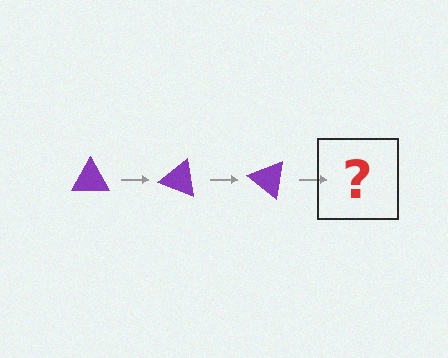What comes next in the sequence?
The next element should be a purple triangle rotated 60 degrees.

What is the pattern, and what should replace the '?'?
The pattern is that the triangle rotates 20 degrees each step. The '?' should be a purple triangle rotated 60 degrees.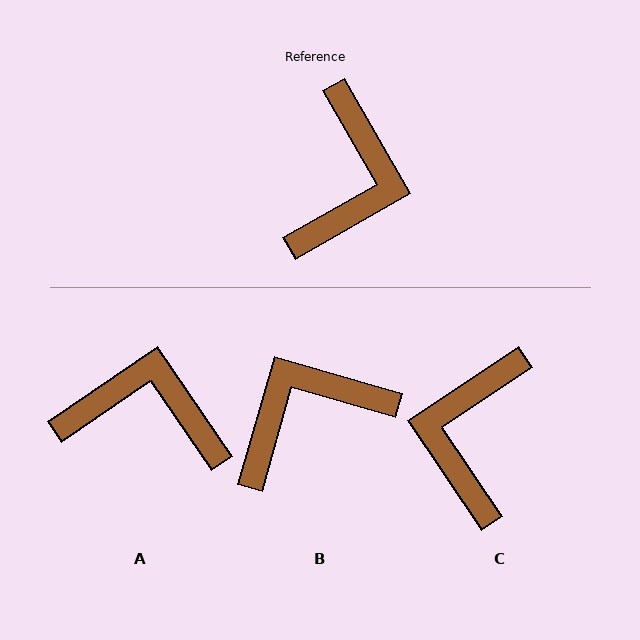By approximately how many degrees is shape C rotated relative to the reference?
Approximately 176 degrees clockwise.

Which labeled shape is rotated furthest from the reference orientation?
C, about 176 degrees away.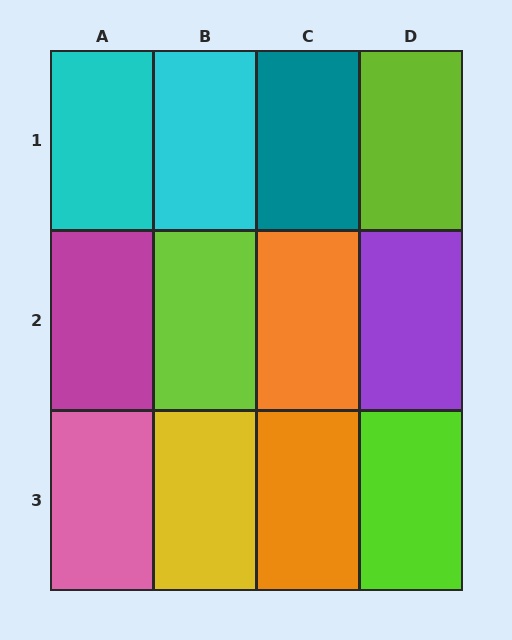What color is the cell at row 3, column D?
Lime.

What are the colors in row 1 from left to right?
Cyan, cyan, teal, lime.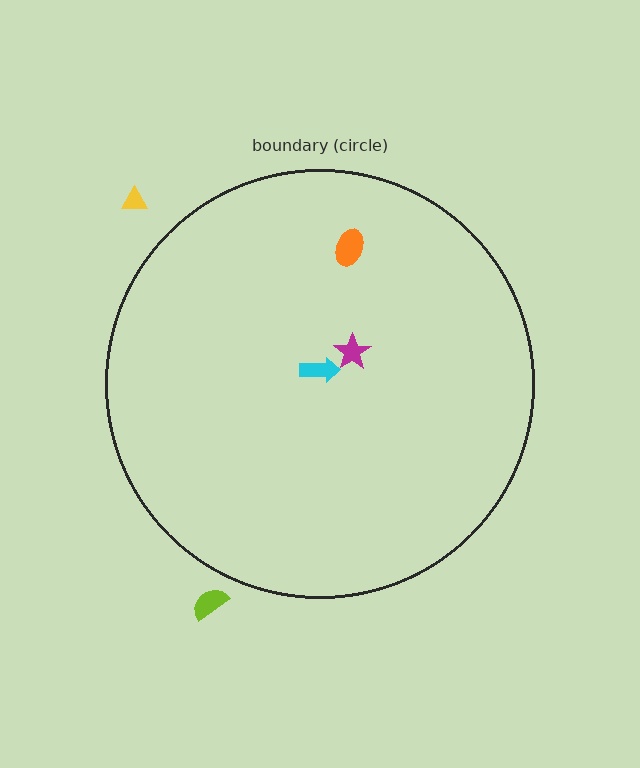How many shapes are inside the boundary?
3 inside, 2 outside.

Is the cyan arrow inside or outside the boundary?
Inside.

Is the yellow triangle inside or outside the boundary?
Outside.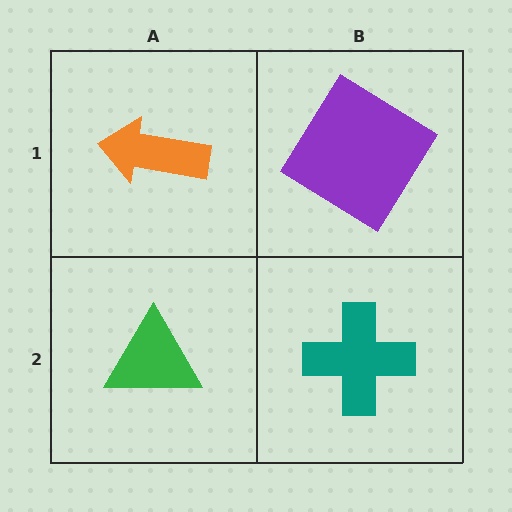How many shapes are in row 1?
2 shapes.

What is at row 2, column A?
A green triangle.